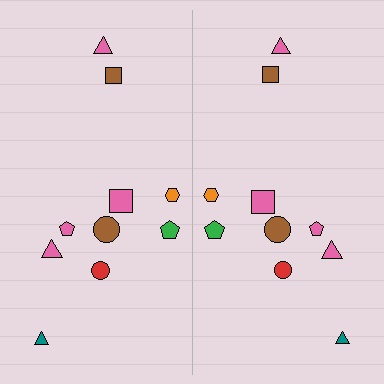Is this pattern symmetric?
Yes, this pattern has bilateral (reflection) symmetry.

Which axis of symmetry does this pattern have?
The pattern has a vertical axis of symmetry running through the center of the image.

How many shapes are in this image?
There are 20 shapes in this image.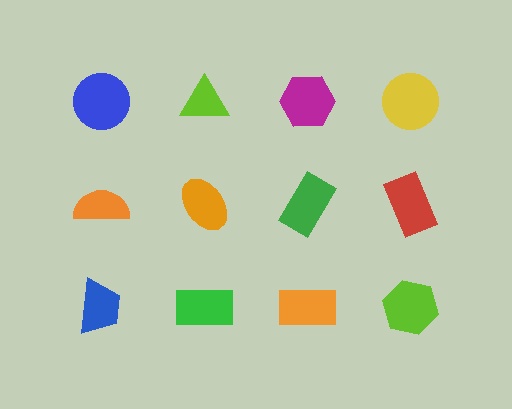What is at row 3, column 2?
A green rectangle.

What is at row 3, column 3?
An orange rectangle.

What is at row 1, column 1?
A blue circle.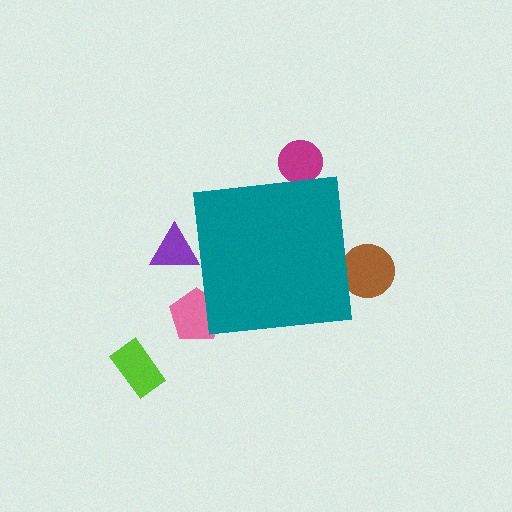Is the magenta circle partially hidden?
Yes, the magenta circle is partially hidden behind the teal square.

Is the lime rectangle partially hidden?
No, the lime rectangle is fully visible.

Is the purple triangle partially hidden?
Yes, the purple triangle is partially hidden behind the teal square.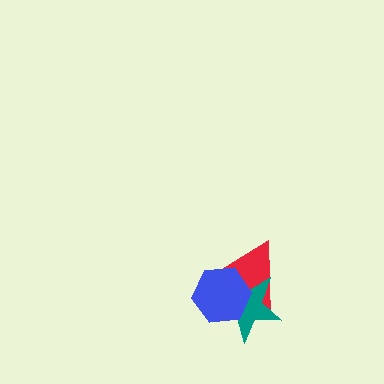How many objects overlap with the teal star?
2 objects overlap with the teal star.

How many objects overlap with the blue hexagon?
2 objects overlap with the blue hexagon.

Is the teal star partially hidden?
Yes, it is partially covered by another shape.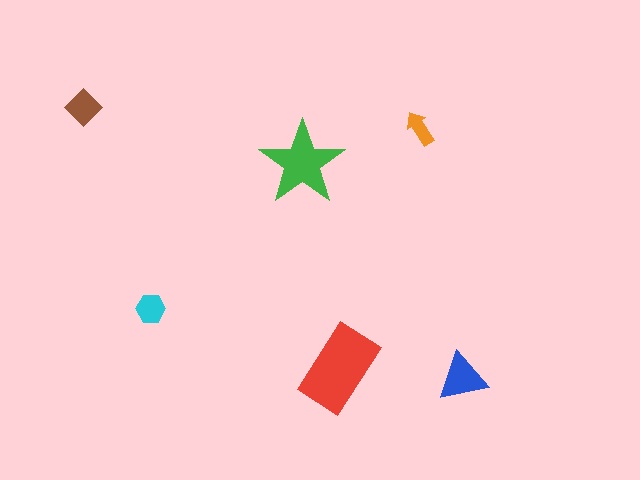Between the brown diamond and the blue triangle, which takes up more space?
The blue triangle.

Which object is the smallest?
The orange arrow.